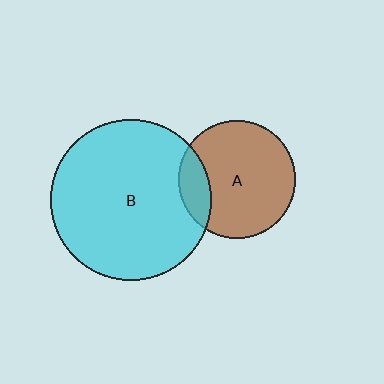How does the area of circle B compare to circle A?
Approximately 1.9 times.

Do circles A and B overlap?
Yes.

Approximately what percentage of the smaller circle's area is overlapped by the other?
Approximately 15%.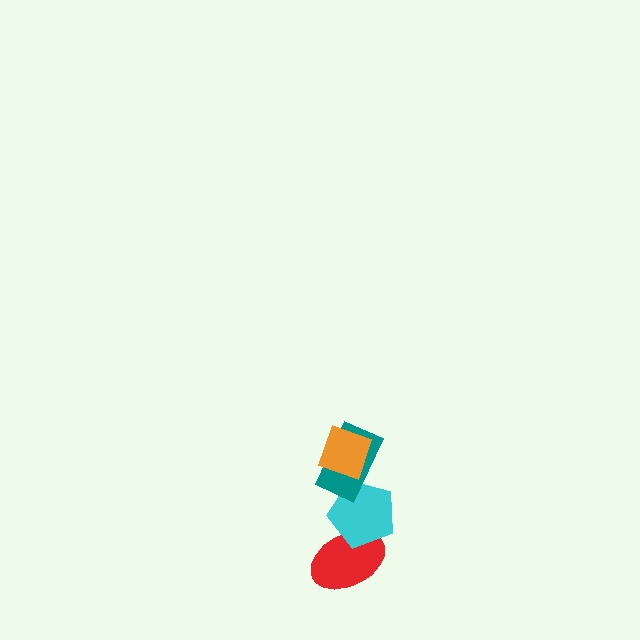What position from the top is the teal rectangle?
The teal rectangle is 2nd from the top.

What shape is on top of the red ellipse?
The cyan pentagon is on top of the red ellipse.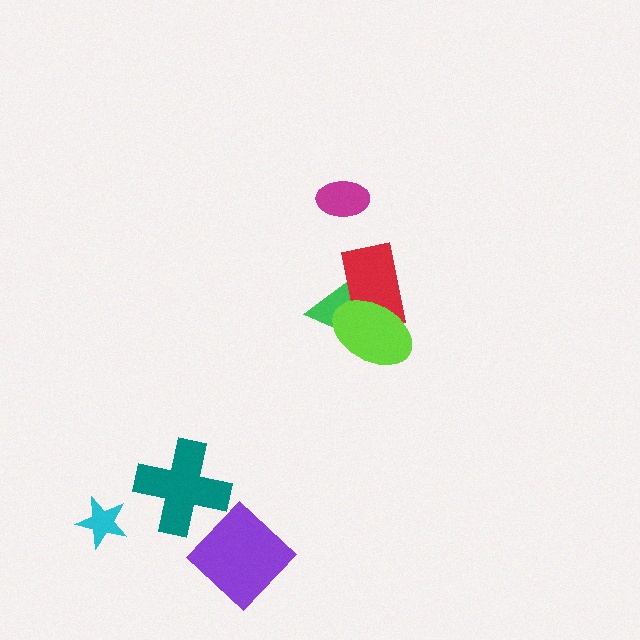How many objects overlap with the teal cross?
0 objects overlap with the teal cross.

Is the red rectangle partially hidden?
Yes, it is partially covered by another shape.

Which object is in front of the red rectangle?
The lime ellipse is in front of the red rectangle.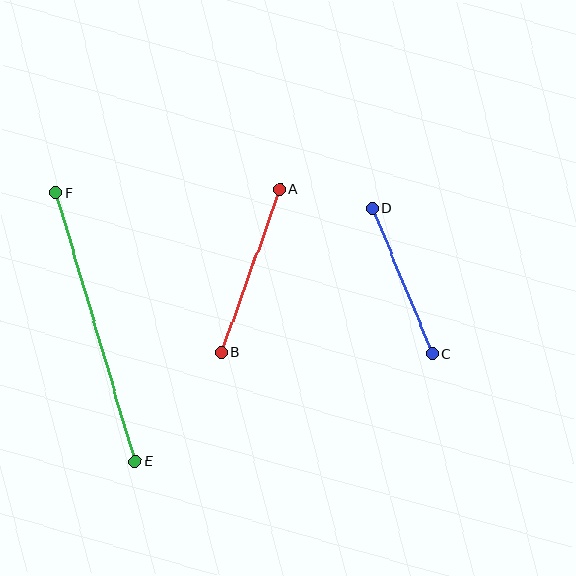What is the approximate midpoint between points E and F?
The midpoint is at approximately (96, 327) pixels.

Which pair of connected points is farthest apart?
Points E and F are farthest apart.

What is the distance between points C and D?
The distance is approximately 157 pixels.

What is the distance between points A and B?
The distance is approximately 173 pixels.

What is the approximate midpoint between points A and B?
The midpoint is at approximately (250, 271) pixels.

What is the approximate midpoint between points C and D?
The midpoint is at approximately (402, 281) pixels.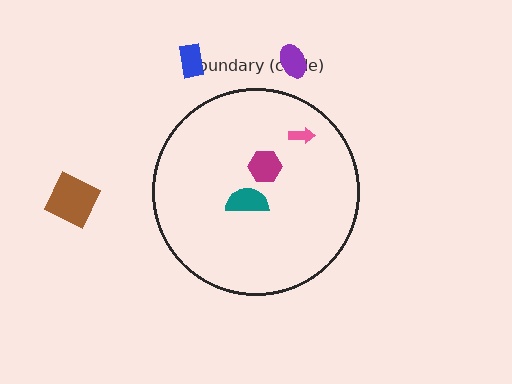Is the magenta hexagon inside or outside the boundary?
Inside.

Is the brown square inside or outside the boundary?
Outside.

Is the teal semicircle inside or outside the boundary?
Inside.